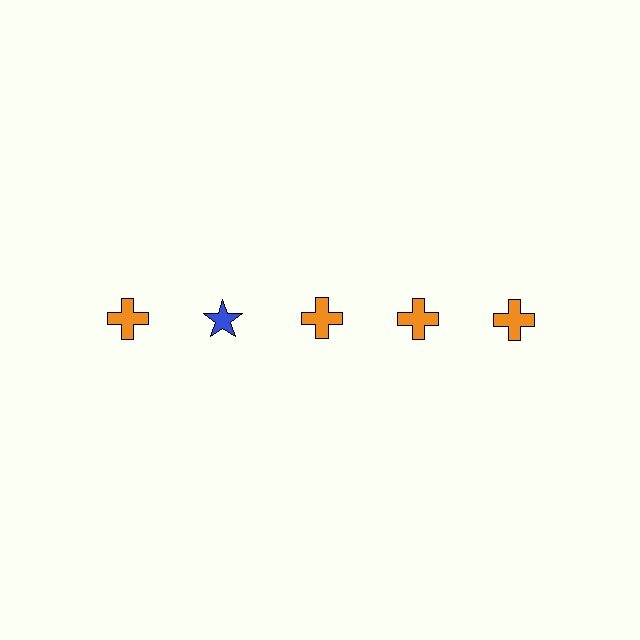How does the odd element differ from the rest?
It differs in both color (blue instead of orange) and shape (star instead of cross).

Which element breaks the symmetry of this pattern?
The blue star in the top row, second from left column breaks the symmetry. All other shapes are orange crosses.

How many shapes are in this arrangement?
There are 5 shapes arranged in a grid pattern.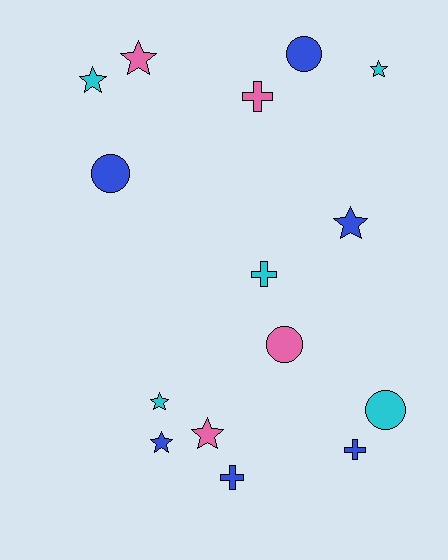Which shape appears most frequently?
Star, with 7 objects.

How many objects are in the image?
There are 15 objects.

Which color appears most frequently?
Blue, with 6 objects.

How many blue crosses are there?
There are 2 blue crosses.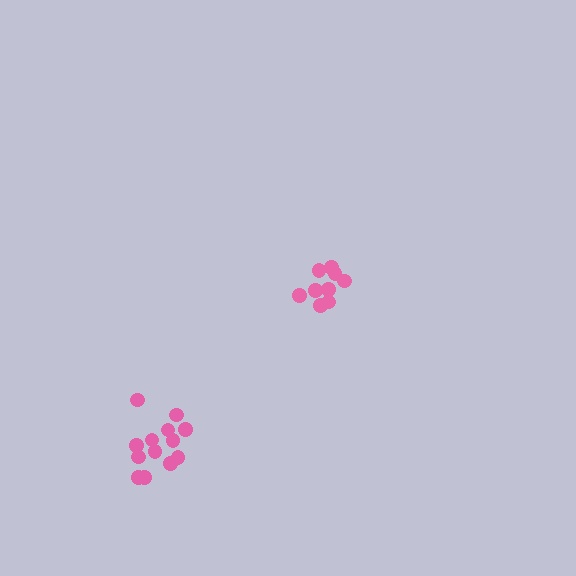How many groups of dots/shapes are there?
There are 2 groups.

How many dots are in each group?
Group 1: 13 dots, Group 2: 9 dots (22 total).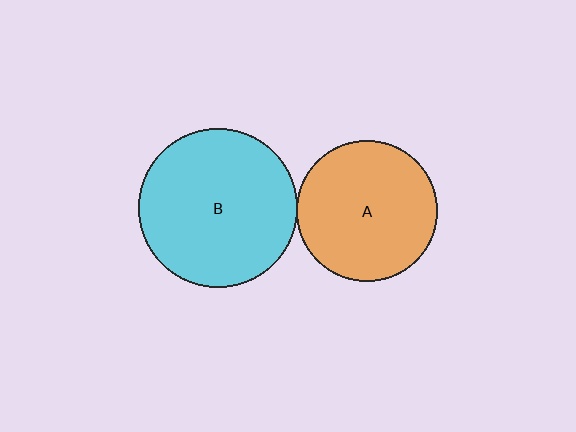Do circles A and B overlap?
Yes.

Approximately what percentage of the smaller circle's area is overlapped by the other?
Approximately 5%.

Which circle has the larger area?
Circle B (cyan).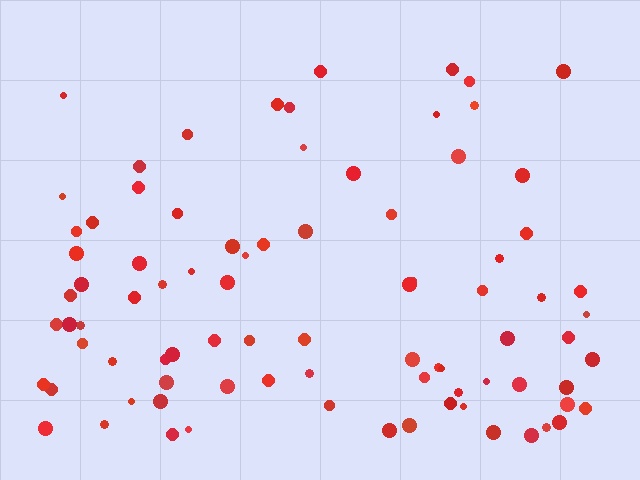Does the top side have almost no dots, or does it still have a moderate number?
Still a moderate number, just noticeably fewer than the bottom.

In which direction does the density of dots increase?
From top to bottom, with the bottom side densest.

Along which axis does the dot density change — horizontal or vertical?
Vertical.